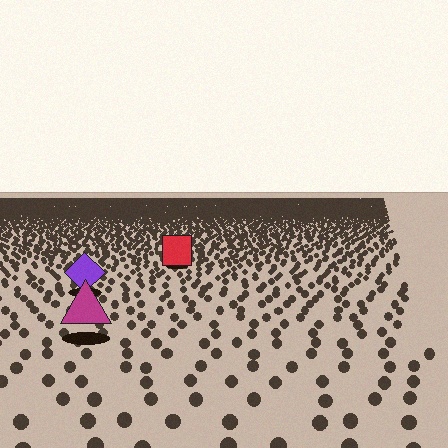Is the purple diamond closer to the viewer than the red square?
Yes. The purple diamond is closer — you can tell from the texture gradient: the ground texture is coarser near it.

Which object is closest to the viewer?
The magenta triangle is closest. The texture marks near it are larger and more spread out.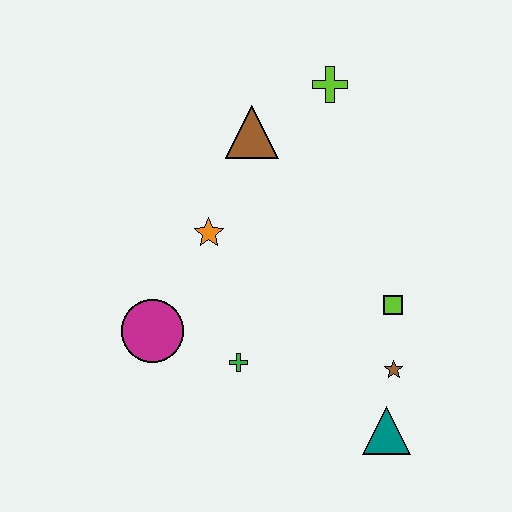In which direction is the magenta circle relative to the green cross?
The magenta circle is to the left of the green cross.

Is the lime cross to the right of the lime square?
No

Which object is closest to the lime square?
The brown star is closest to the lime square.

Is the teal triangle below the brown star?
Yes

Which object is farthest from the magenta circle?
The lime cross is farthest from the magenta circle.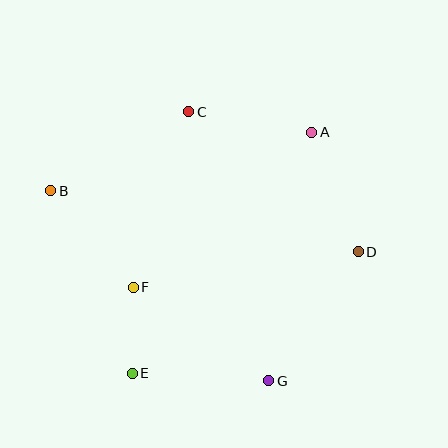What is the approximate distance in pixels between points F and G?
The distance between F and G is approximately 165 pixels.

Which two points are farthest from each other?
Points B and D are farthest from each other.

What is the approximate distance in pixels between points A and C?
The distance between A and C is approximately 125 pixels.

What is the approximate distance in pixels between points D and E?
The distance between D and E is approximately 257 pixels.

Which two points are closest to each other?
Points E and F are closest to each other.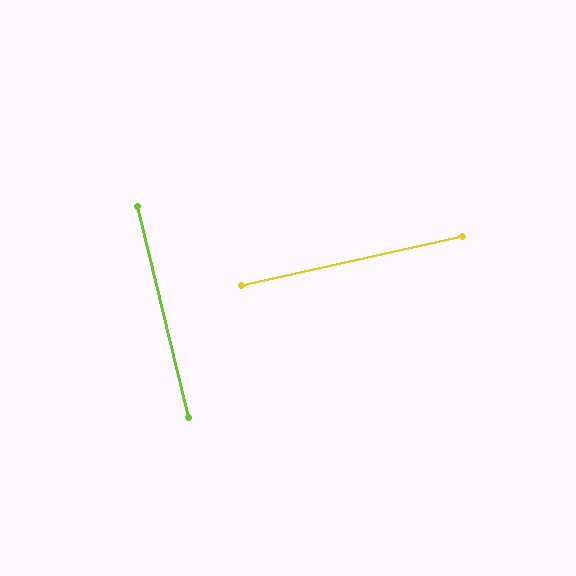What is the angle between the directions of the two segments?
Approximately 89 degrees.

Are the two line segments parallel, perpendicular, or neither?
Perpendicular — they meet at approximately 89°.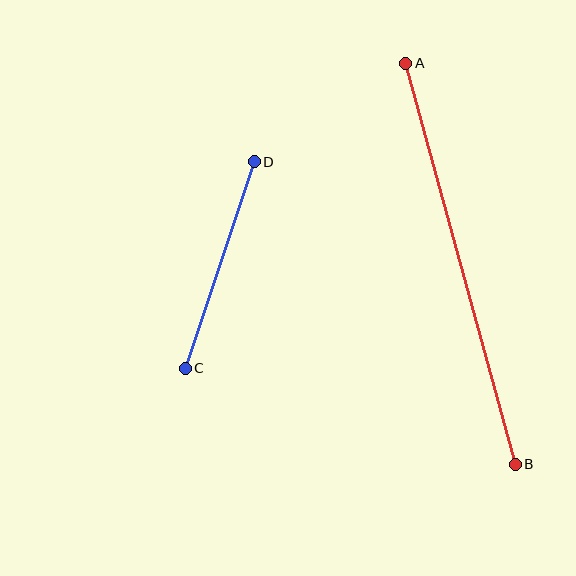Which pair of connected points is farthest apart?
Points A and B are farthest apart.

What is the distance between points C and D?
The distance is approximately 218 pixels.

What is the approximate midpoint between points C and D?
The midpoint is at approximately (220, 265) pixels.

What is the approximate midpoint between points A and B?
The midpoint is at approximately (460, 264) pixels.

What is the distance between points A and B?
The distance is approximately 415 pixels.